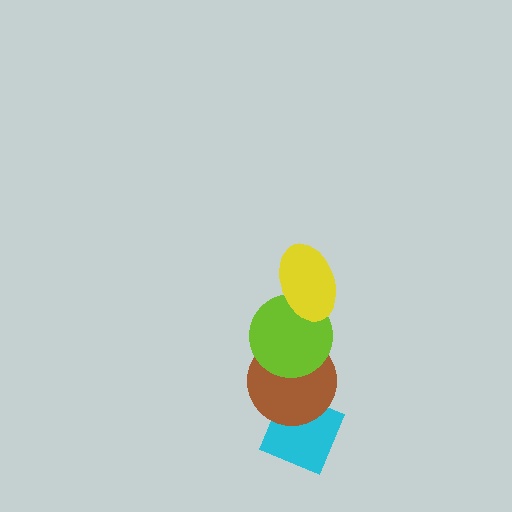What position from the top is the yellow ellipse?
The yellow ellipse is 1st from the top.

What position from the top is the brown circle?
The brown circle is 3rd from the top.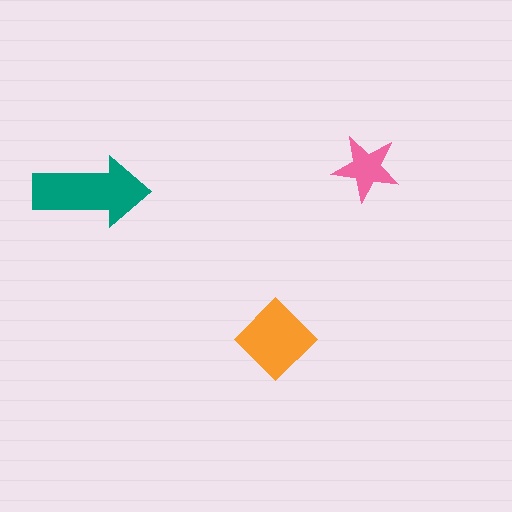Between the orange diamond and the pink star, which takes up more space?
The orange diamond.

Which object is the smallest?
The pink star.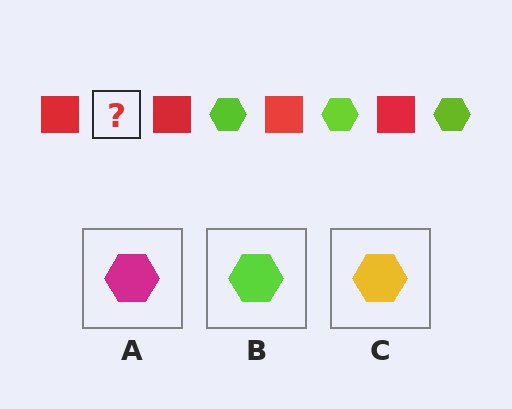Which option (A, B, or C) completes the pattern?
B.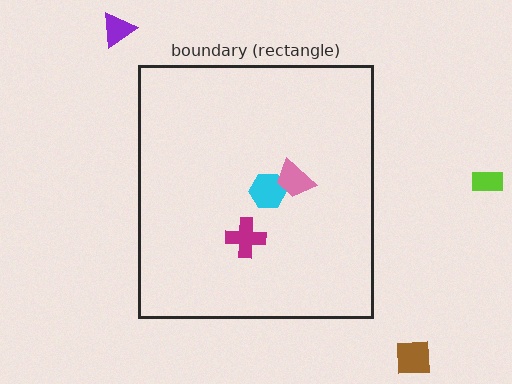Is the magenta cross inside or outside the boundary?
Inside.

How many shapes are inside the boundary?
3 inside, 3 outside.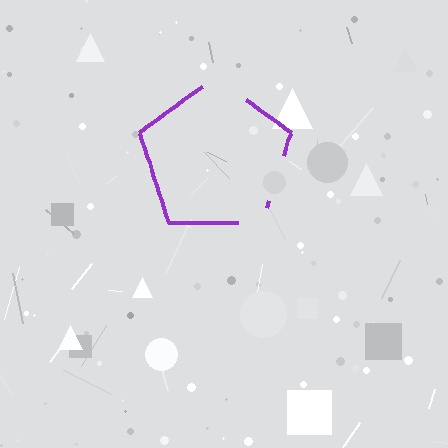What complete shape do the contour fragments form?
The contour fragments form a pentagon.